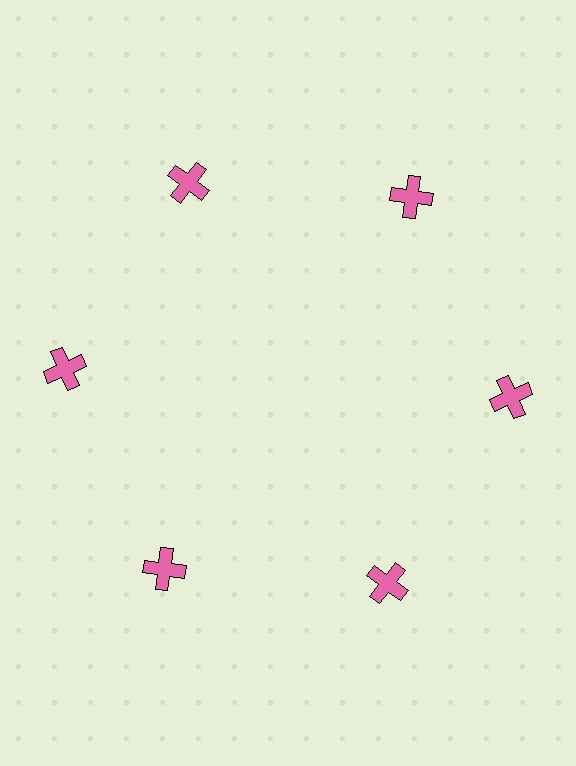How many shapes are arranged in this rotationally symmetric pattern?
There are 6 shapes, arranged in 6 groups of 1.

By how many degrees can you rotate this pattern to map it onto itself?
The pattern maps onto itself every 60 degrees of rotation.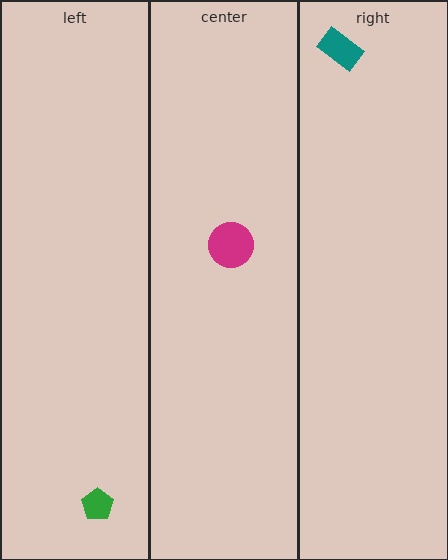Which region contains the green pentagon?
The left region.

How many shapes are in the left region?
1.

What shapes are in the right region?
The teal rectangle.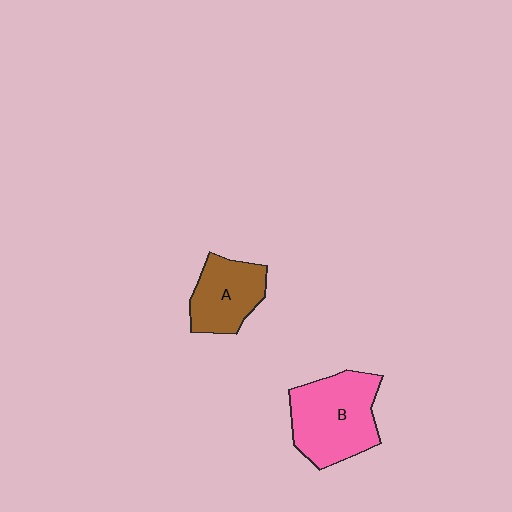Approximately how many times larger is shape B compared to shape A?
Approximately 1.5 times.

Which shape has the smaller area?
Shape A (brown).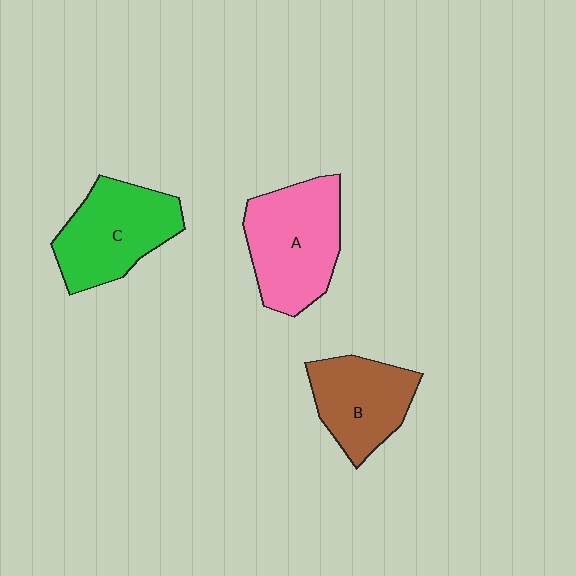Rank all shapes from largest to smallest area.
From largest to smallest: A (pink), C (green), B (brown).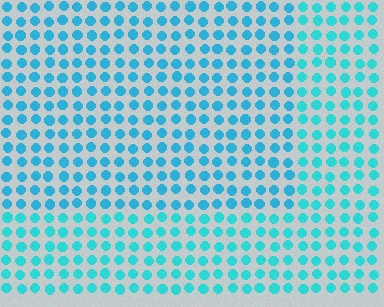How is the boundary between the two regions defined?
The boundary is defined purely by a slight shift in hue (about 15 degrees). Spacing, size, and orientation are identical on both sides.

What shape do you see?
I see a rectangle.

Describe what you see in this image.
The image is filled with small cyan elements in a uniform arrangement. A rectangle-shaped region is visible where the elements are tinted to a slightly different hue, forming a subtle color boundary.